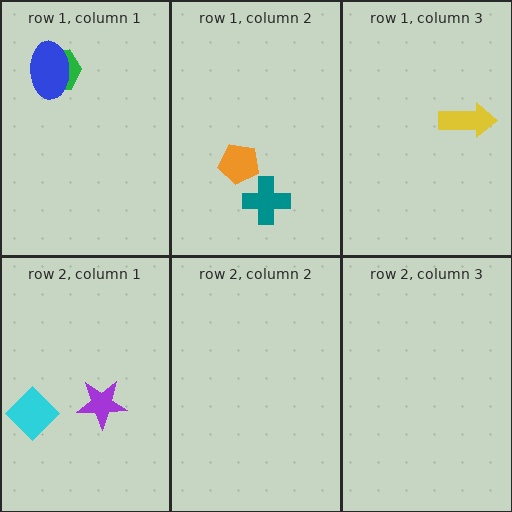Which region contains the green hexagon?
The row 1, column 1 region.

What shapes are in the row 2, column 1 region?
The cyan diamond, the purple star.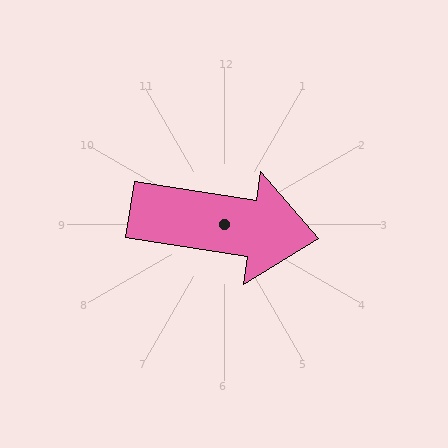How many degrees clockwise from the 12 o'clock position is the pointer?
Approximately 99 degrees.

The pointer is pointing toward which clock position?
Roughly 3 o'clock.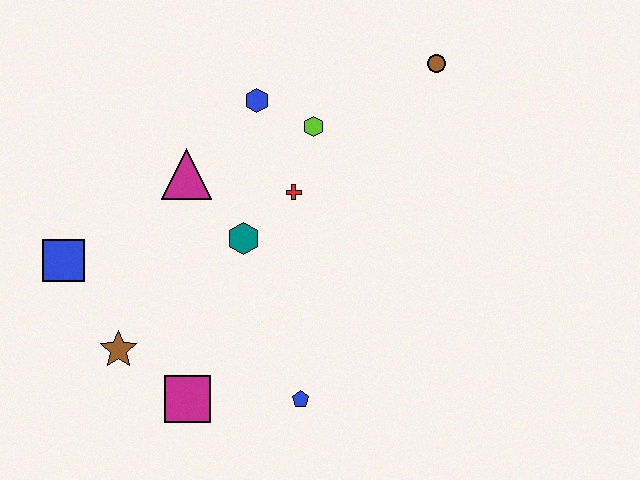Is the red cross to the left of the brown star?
No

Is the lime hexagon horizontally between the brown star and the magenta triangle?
No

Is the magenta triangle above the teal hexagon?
Yes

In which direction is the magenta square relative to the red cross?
The magenta square is below the red cross.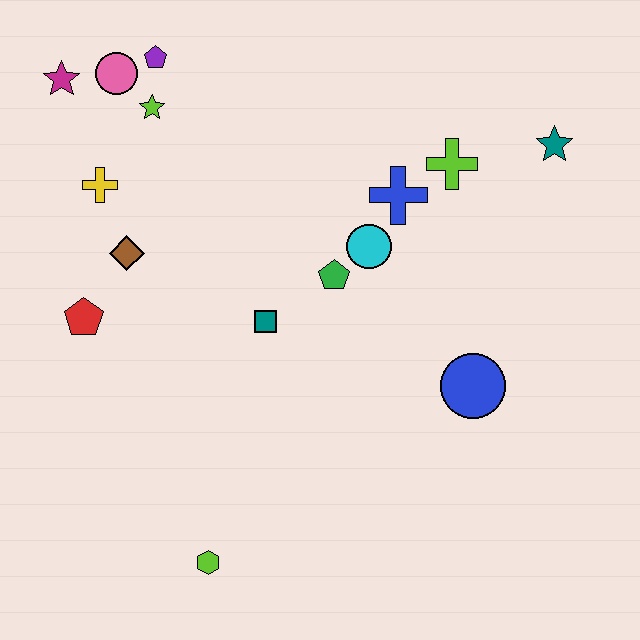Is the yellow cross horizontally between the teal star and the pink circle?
No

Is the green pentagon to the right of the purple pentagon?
Yes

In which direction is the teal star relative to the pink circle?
The teal star is to the right of the pink circle.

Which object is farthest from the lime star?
The lime hexagon is farthest from the lime star.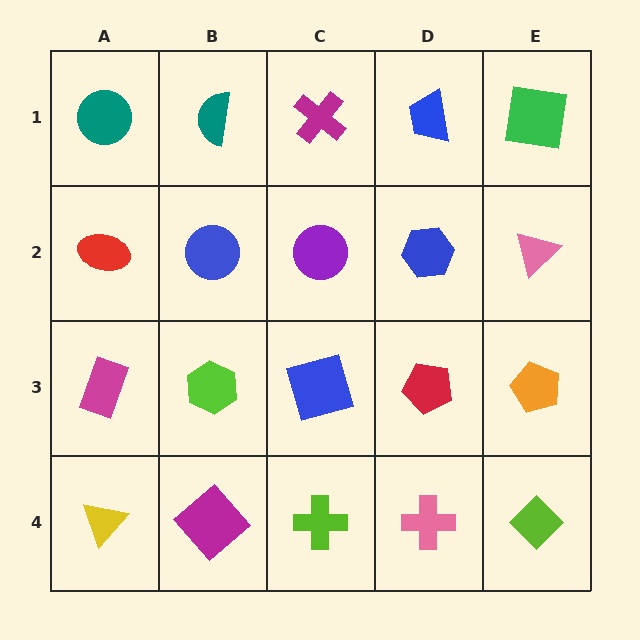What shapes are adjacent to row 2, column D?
A blue trapezoid (row 1, column D), a red pentagon (row 3, column D), a purple circle (row 2, column C), a pink triangle (row 2, column E).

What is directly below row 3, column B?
A magenta diamond.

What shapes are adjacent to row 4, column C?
A blue square (row 3, column C), a magenta diamond (row 4, column B), a pink cross (row 4, column D).